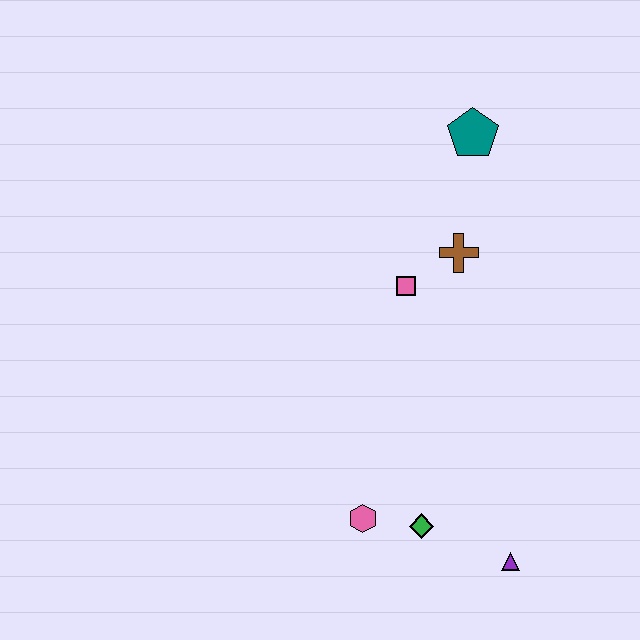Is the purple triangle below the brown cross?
Yes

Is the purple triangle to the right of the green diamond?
Yes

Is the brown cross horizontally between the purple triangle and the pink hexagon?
Yes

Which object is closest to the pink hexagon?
The green diamond is closest to the pink hexagon.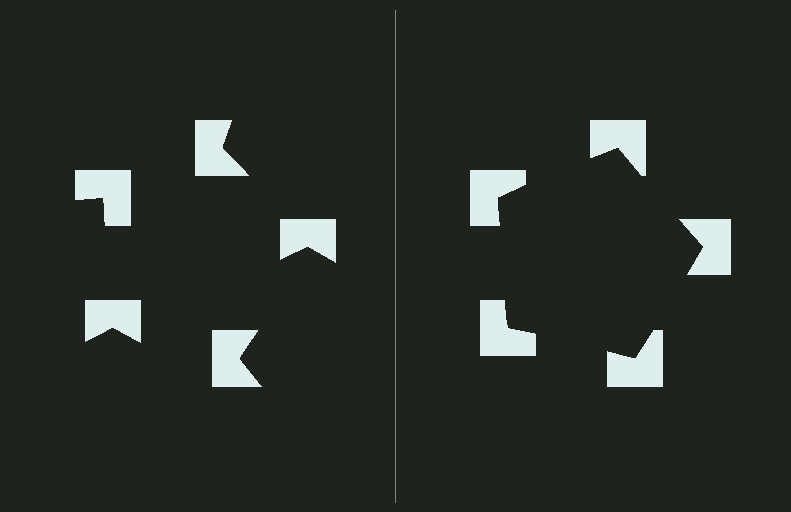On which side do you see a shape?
An illusory pentagon appears on the right side. On the left side the wedge cuts are rotated, so no coherent shape forms.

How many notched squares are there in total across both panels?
10 — 5 on each side.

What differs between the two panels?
The notched squares are positioned identically on both sides; only the wedge orientations differ. On the right they align to a pentagon; on the left they are misaligned.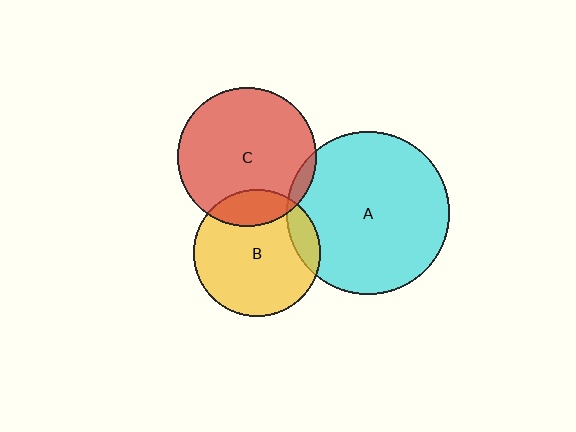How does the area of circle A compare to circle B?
Approximately 1.6 times.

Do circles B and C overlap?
Yes.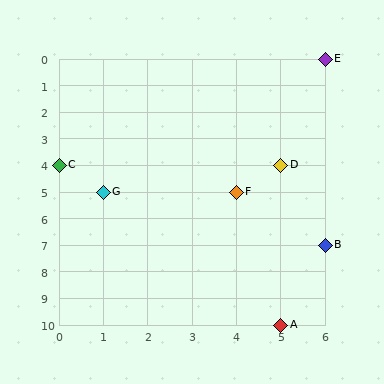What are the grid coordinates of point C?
Point C is at grid coordinates (0, 4).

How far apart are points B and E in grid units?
Points B and E are 7 rows apart.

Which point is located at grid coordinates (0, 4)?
Point C is at (0, 4).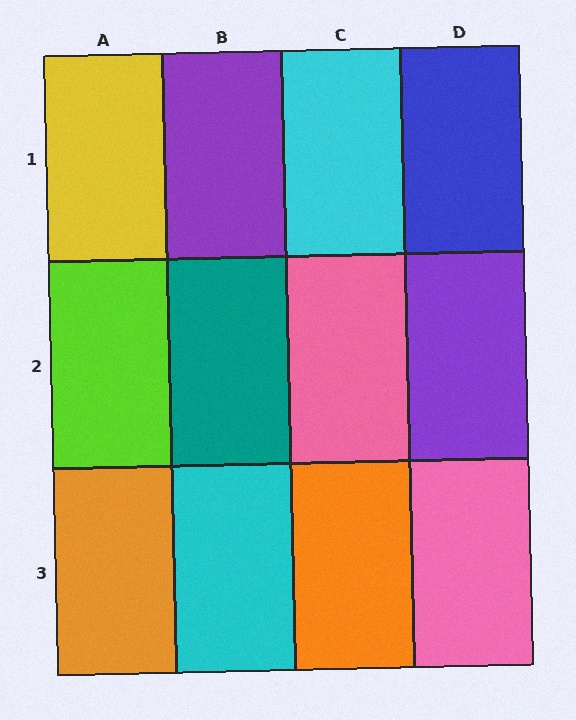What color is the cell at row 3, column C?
Orange.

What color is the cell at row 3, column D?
Pink.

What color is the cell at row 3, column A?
Orange.